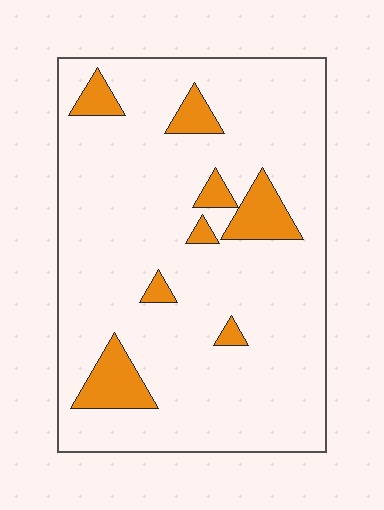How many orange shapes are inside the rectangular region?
8.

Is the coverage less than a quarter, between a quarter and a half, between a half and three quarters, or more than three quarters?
Less than a quarter.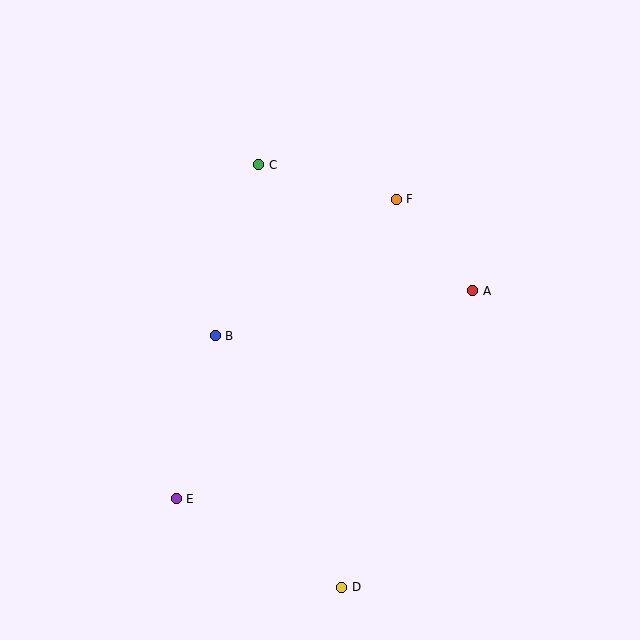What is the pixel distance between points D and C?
The distance between D and C is 430 pixels.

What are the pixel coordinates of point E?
Point E is at (176, 499).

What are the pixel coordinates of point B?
Point B is at (215, 336).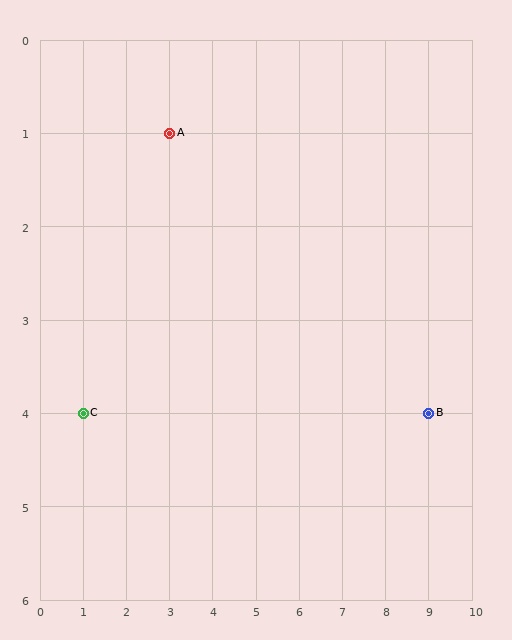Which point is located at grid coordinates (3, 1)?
Point A is at (3, 1).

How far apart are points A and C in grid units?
Points A and C are 2 columns and 3 rows apart (about 3.6 grid units diagonally).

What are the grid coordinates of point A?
Point A is at grid coordinates (3, 1).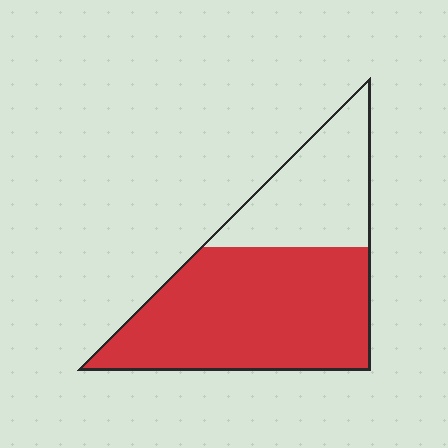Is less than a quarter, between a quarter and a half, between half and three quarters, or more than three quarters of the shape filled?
Between half and three quarters.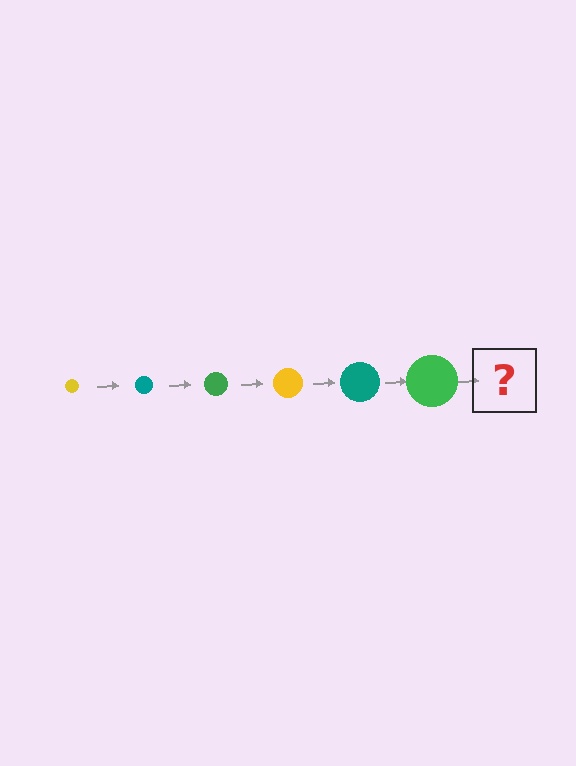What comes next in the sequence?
The next element should be a yellow circle, larger than the previous one.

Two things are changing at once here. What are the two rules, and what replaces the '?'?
The two rules are that the circle grows larger each step and the color cycles through yellow, teal, and green. The '?' should be a yellow circle, larger than the previous one.